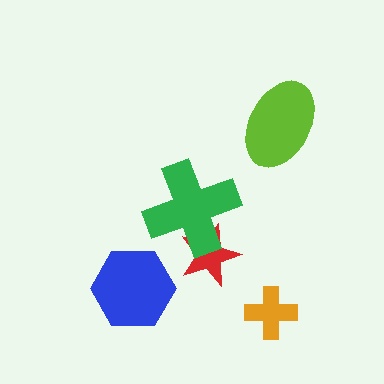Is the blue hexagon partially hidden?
No, no other shape covers it.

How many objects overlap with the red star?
1 object overlaps with the red star.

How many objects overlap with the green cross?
1 object overlaps with the green cross.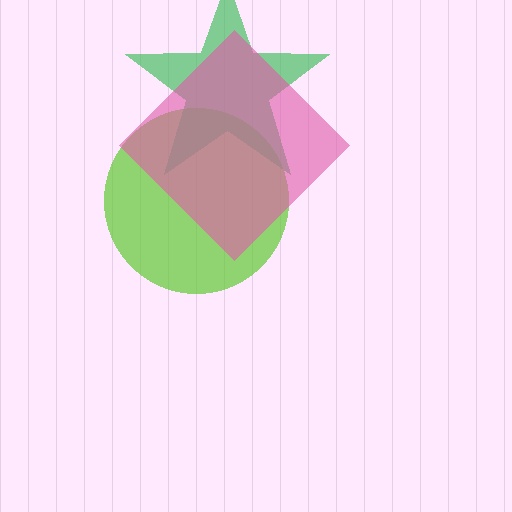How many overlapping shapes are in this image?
There are 3 overlapping shapes in the image.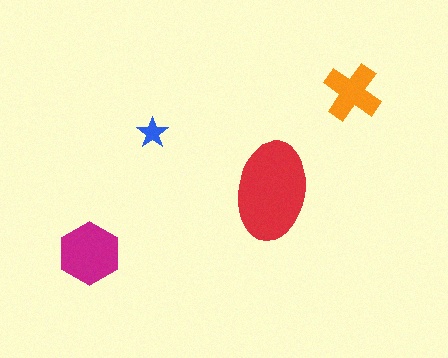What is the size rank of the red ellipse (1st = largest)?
1st.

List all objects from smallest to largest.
The blue star, the orange cross, the magenta hexagon, the red ellipse.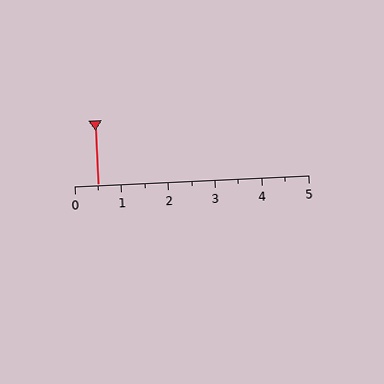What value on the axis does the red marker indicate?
The marker indicates approximately 0.5.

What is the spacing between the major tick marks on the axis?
The major ticks are spaced 1 apart.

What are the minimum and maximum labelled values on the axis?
The axis runs from 0 to 5.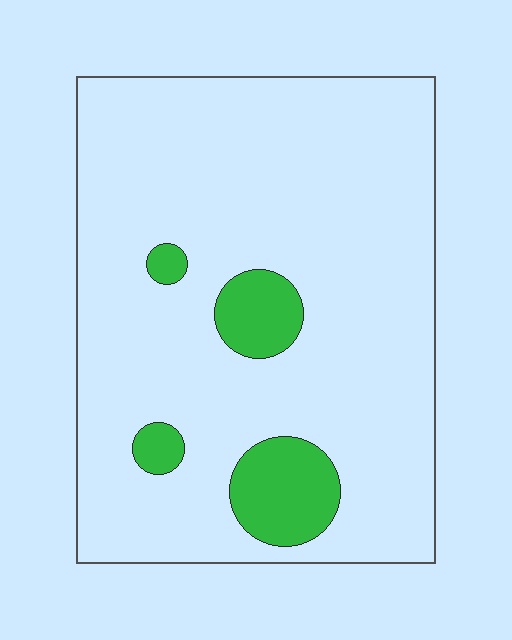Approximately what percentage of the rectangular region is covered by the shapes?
Approximately 10%.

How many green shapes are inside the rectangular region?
4.